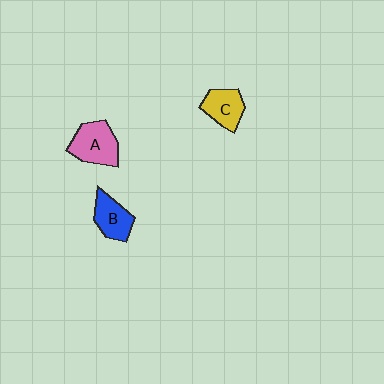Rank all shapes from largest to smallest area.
From largest to smallest: A (pink), B (blue), C (yellow).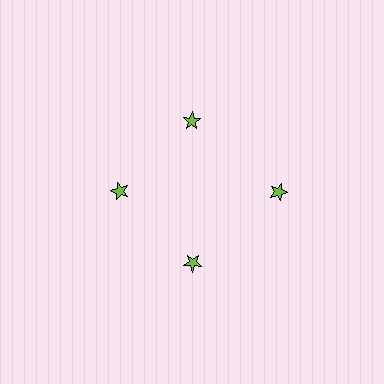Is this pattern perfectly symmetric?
No. The 4 lime stars are arranged in a ring, but one element near the 3 o'clock position is pushed outward from the center, breaking the 4-fold rotational symmetry.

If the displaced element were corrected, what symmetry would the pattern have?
It would have 4-fold rotational symmetry — the pattern would map onto itself every 90 degrees.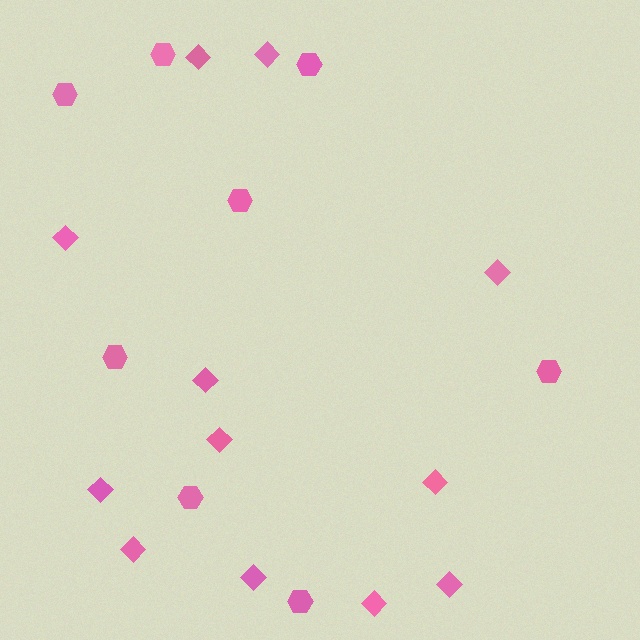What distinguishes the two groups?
There are 2 groups: one group of hexagons (8) and one group of diamonds (12).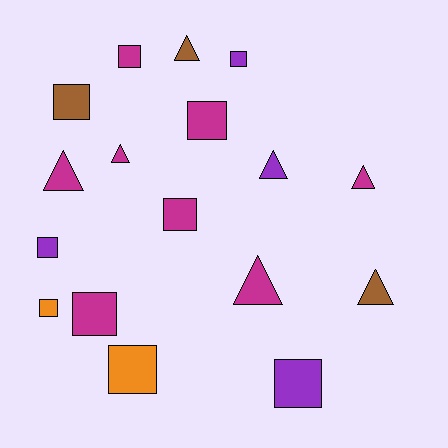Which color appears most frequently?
Magenta, with 8 objects.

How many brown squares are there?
There is 1 brown square.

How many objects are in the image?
There are 17 objects.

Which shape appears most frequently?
Square, with 10 objects.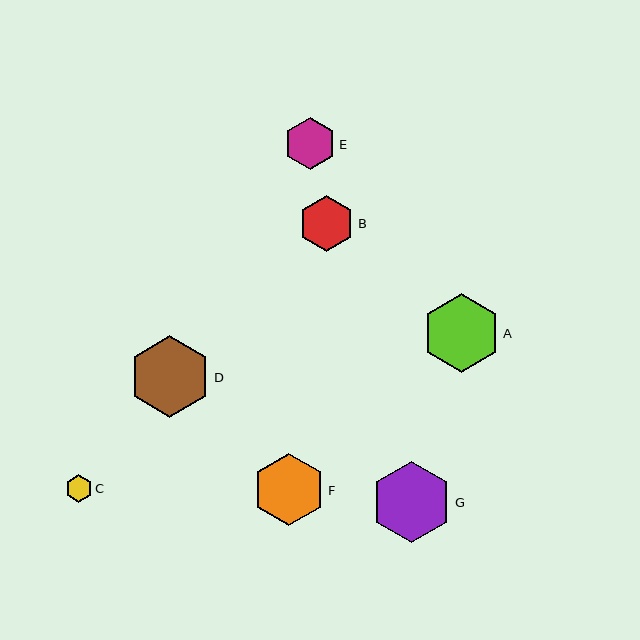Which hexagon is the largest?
Hexagon D is the largest with a size of approximately 82 pixels.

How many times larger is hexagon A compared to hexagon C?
Hexagon A is approximately 2.9 times the size of hexagon C.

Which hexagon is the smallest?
Hexagon C is the smallest with a size of approximately 27 pixels.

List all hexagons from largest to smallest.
From largest to smallest: D, G, A, F, B, E, C.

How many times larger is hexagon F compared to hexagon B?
Hexagon F is approximately 1.3 times the size of hexagon B.